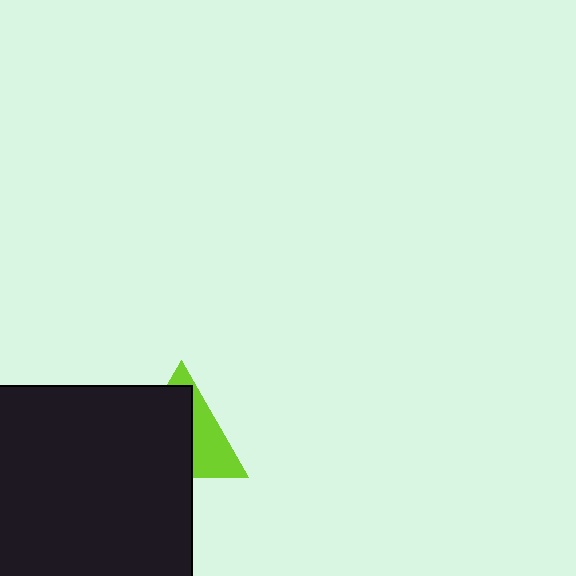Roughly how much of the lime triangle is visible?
A small part of it is visible (roughly 38%).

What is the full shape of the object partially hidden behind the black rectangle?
The partially hidden object is a lime triangle.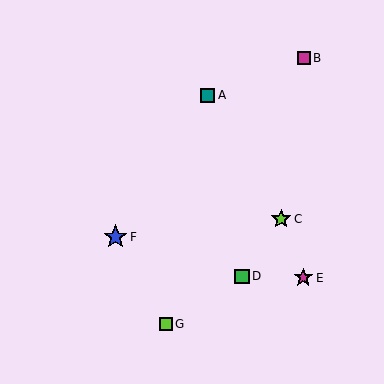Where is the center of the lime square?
The center of the lime square is at (166, 324).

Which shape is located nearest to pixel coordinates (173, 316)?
The lime square (labeled G) at (166, 324) is nearest to that location.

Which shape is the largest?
The blue star (labeled F) is the largest.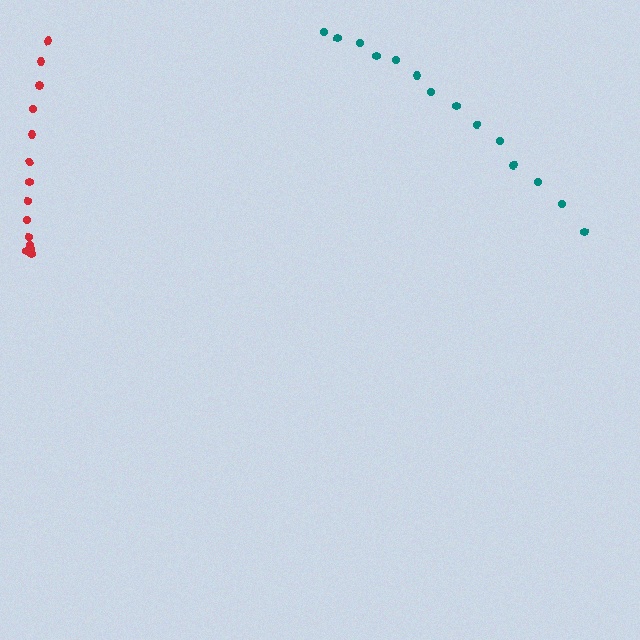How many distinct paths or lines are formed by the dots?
There are 2 distinct paths.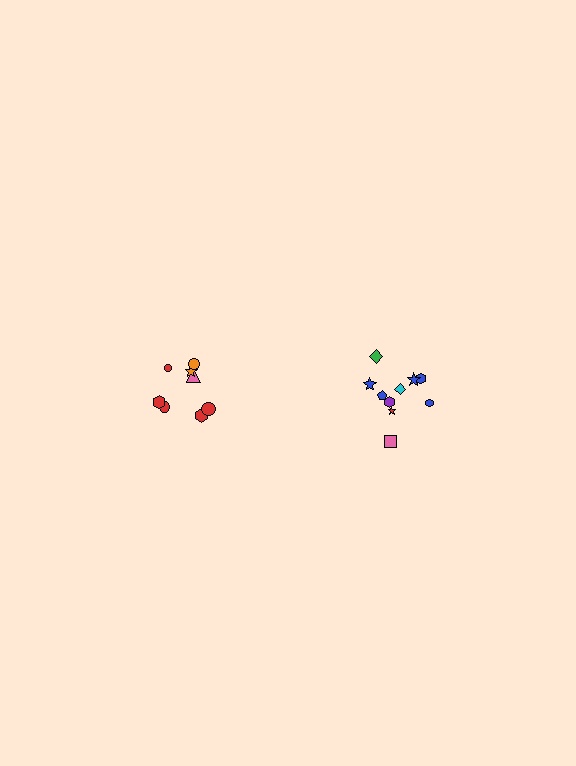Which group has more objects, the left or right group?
The right group.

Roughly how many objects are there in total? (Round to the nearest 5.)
Roughly 20 objects in total.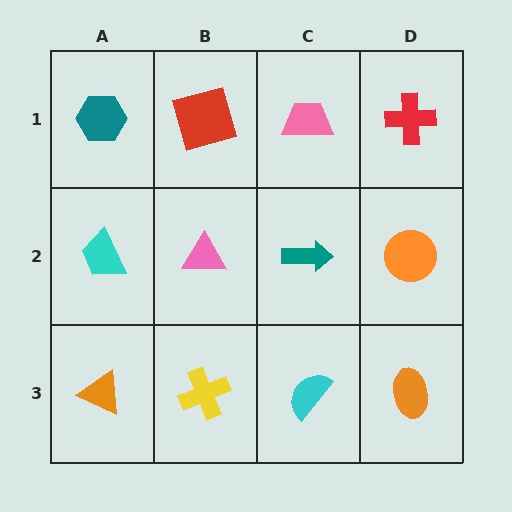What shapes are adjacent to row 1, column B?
A pink triangle (row 2, column B), a teal hexagon (row 1, column A), a pink trapezoid (row 1, column C).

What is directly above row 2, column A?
A teal hexagon.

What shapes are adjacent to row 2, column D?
A red cross (row 1, column D), an orange ellipse (row 3, column D), a teal arrow (row 2, column C).